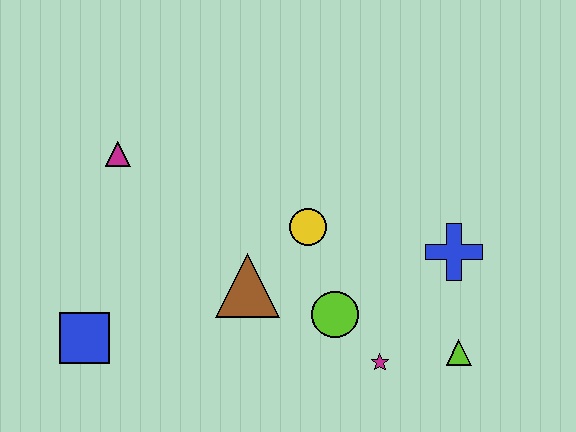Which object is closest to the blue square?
The brown triangle is closest to the blue square.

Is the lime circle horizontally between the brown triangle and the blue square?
No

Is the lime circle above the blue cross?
No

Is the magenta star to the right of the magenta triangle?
Yes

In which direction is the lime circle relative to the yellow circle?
The lime circle is below the yellow circle.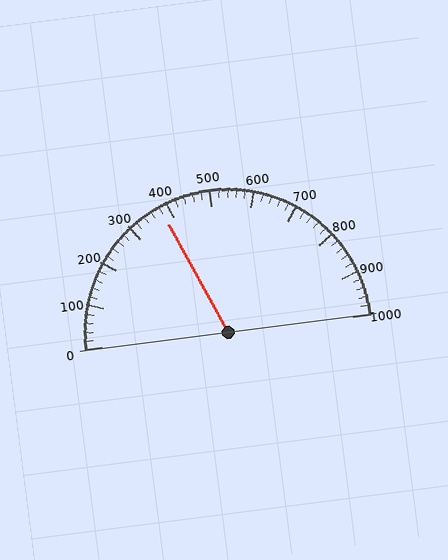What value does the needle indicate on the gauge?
The needle indicates approximately 380.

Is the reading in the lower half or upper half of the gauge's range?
The reading is in the lower half of the range (0 to 1000).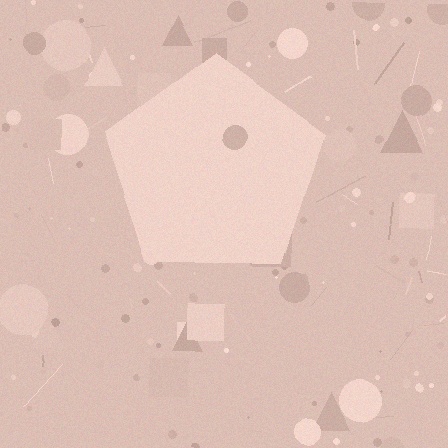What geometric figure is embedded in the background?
A pentagon is embedded in the background.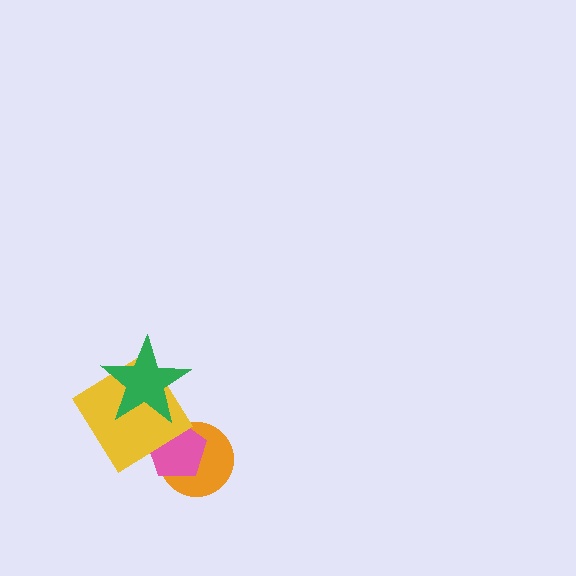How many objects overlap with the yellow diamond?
2 objects overlap with the yellow diamond.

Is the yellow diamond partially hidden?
Yes, it is partially covered by another shape.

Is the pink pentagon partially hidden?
Yes, it is partially covered by another shape.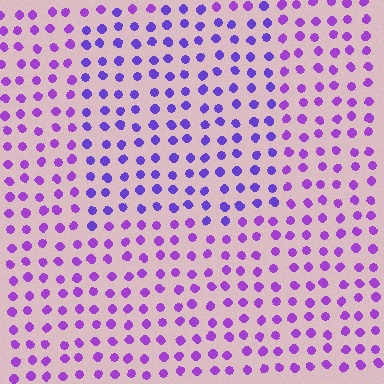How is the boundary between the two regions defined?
The boundary is defined purely by a slight shift in hue (about 25 degrees). Spacing, size, and orientation are identical on both sides.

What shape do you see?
I see a rectangle.